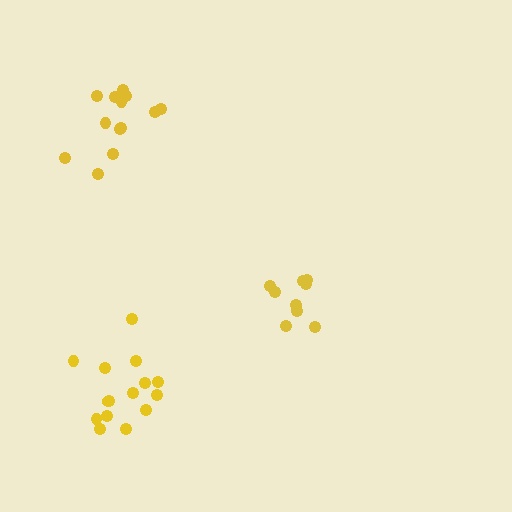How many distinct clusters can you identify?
There are 3 distinct clusters.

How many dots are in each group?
Group 1: 9 dots, Group 2: 13 dots, Group 3: 15 dots (37 total).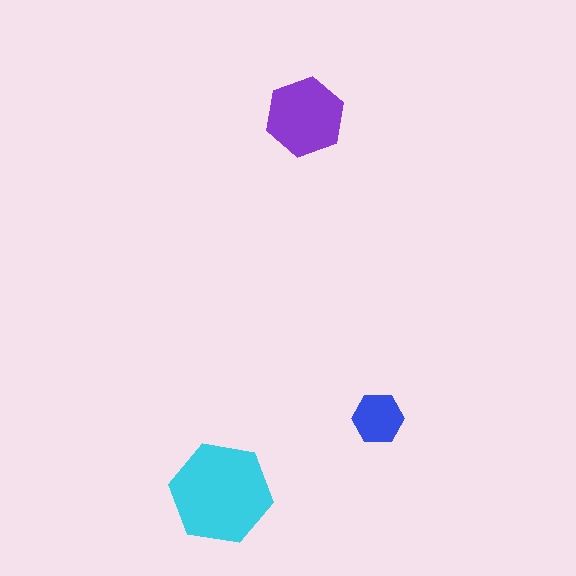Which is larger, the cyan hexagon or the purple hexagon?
The cyan one.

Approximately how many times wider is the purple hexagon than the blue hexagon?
About 1.5 times wider.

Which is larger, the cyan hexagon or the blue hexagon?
The cyan one.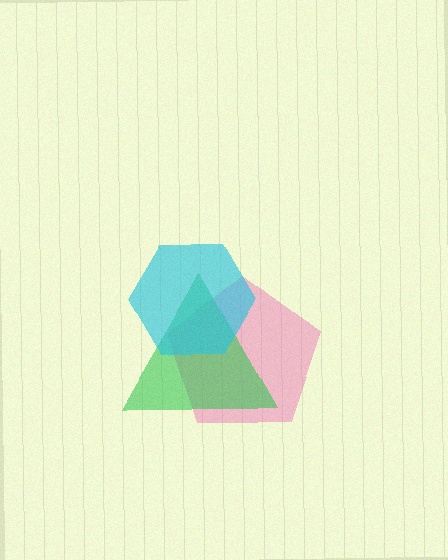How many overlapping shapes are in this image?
There are 3 overlapping shapes in the image.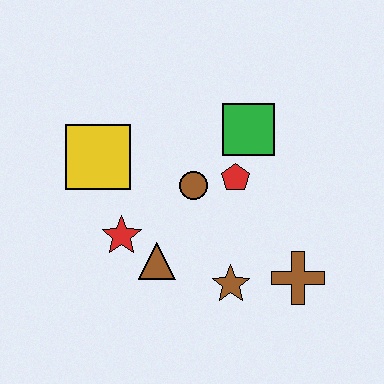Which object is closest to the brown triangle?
The red star is closest to the brown triangle.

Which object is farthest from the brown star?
The yellow square is farthest from the brown star.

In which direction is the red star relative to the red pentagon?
The red star is to the left of the red pentagon.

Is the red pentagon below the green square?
Yes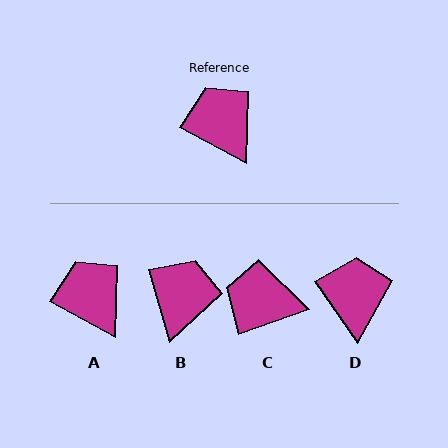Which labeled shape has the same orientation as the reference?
A.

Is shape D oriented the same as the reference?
No, it is off by about 27 degrees.